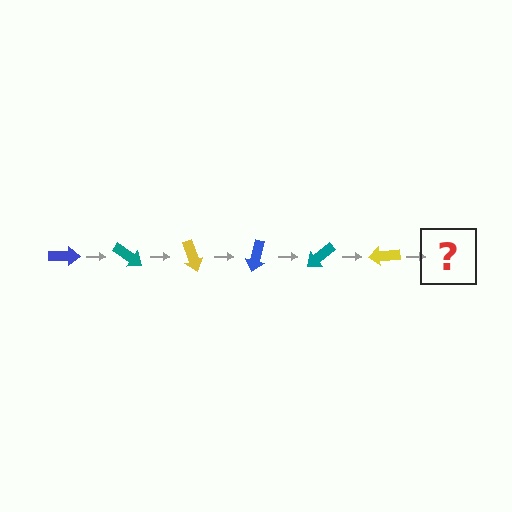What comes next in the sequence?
The next element should be a blue arrow, rotated 210 degrees from the start.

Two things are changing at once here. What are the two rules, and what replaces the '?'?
The two rules are that it rotates 35 degrees each step and the color cycles through blue, teal, and yellow. The '?' should be a blue arrow, rotated 210 degrees from the start.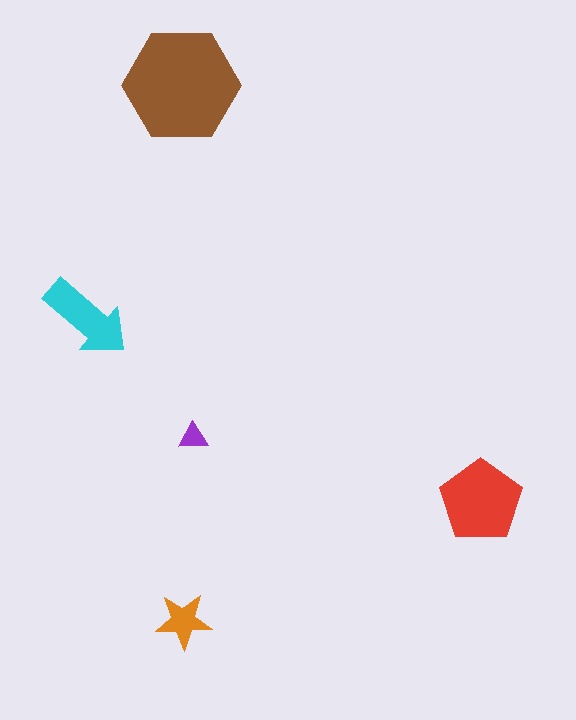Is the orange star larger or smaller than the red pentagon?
Smaller.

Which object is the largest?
The brown hexagon.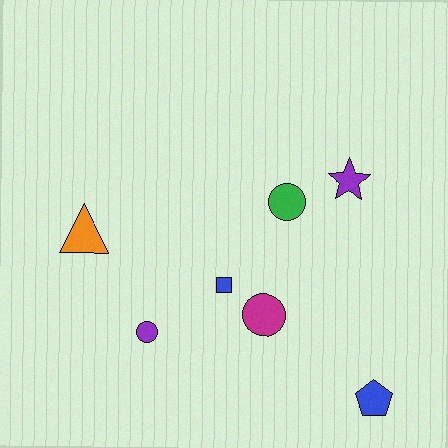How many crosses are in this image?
There are no crosses.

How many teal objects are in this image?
There are no teal objects.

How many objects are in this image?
There are 7 objects.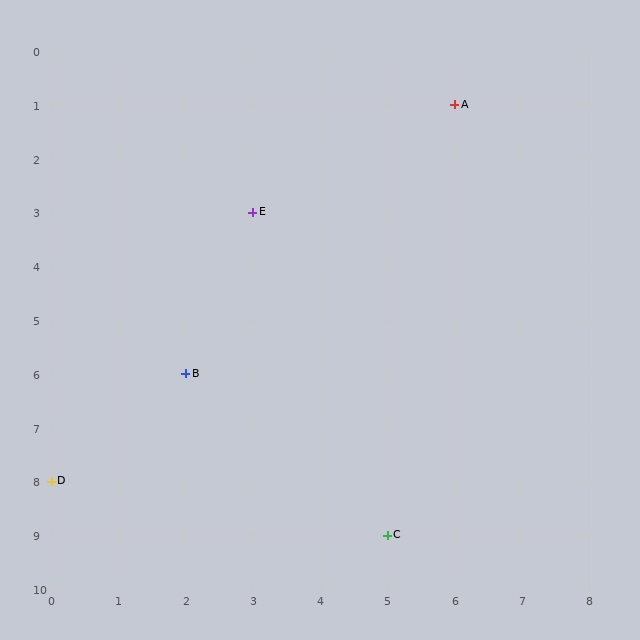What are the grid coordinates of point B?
Point B is at grid coordinates (2, 6).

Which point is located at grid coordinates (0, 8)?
Point D is at (0, 8).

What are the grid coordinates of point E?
Point E is at grid coordinates (3, 3).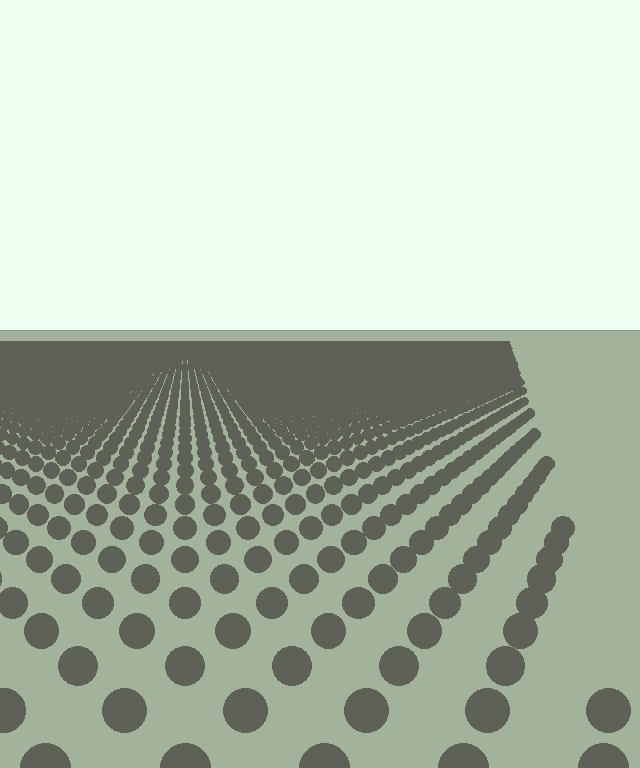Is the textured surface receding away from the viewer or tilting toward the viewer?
The surface is receding away from the viewer. Texture elements get smaller and denser toward the top.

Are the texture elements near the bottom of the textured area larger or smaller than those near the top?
Larger. Near the bottom, elements are closer to the viewer and appear at a bigger on-screen size.